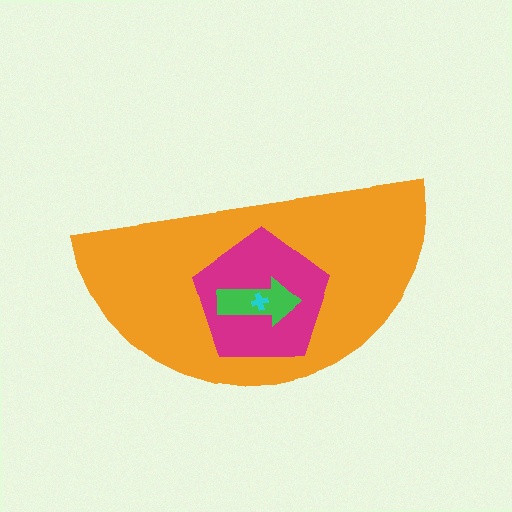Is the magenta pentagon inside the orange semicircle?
Yes.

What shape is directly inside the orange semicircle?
The magenta pentagon.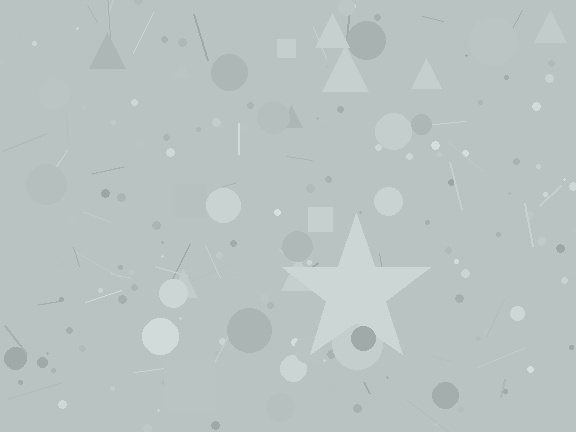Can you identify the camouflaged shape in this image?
The camouflaged shape is a star.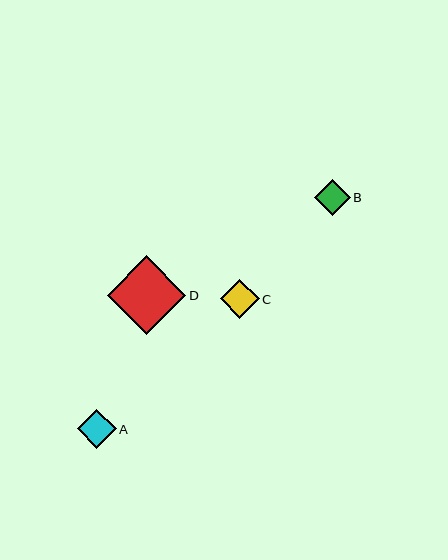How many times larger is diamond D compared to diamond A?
Diamond D is approximately 2.0 times the size of diamond A.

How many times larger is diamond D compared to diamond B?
Diamond D is approximately 2.2 times the size of diamond B.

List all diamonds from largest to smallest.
From largest to smallest: D, C, A, B.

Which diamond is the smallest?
Diamond B is the smallest with a size of approximately 35 pixels.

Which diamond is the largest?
Diamond D is the largest with a size of approximately 78 pixels.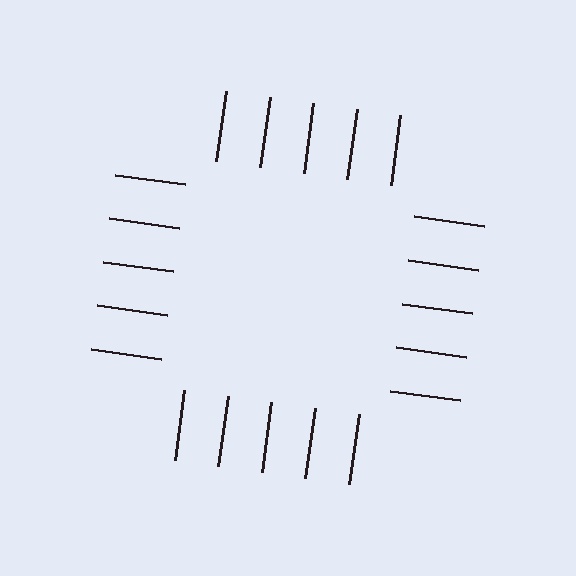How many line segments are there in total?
20 — 5 along each of the 4 edges.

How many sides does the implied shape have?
4 sides — the line-ends trace a square.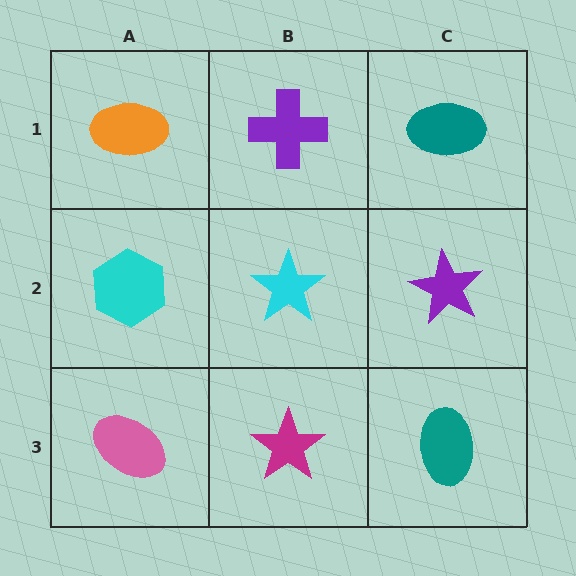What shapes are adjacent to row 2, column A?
An orange ellipse (row 1, column A), a pink ellipse (row 3, column A), a cyan star (row 2, column B).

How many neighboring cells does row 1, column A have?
2.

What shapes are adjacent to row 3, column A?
A cyan hexagon (row 2, column A), a magenta star (row 3, column B).